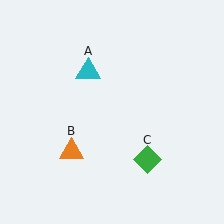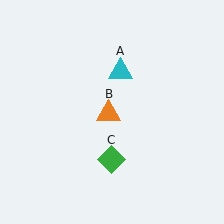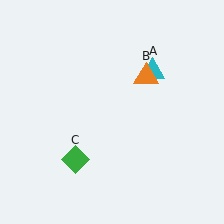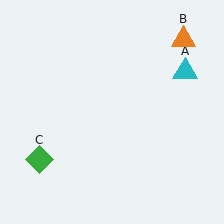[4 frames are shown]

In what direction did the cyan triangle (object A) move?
The cyan triangle (object A) moved right.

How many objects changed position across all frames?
3 objects changed position: cyan triangle (object A), orange triangle (object B), green diamond (object C).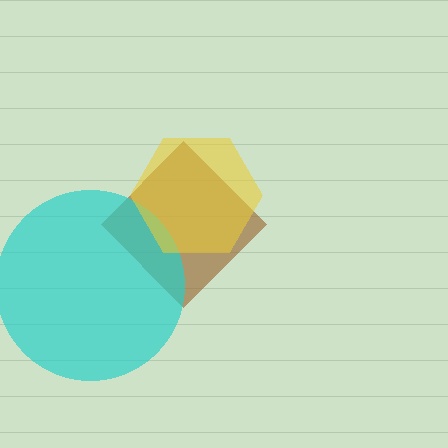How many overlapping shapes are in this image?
There are 3 overlapping shapes in the image.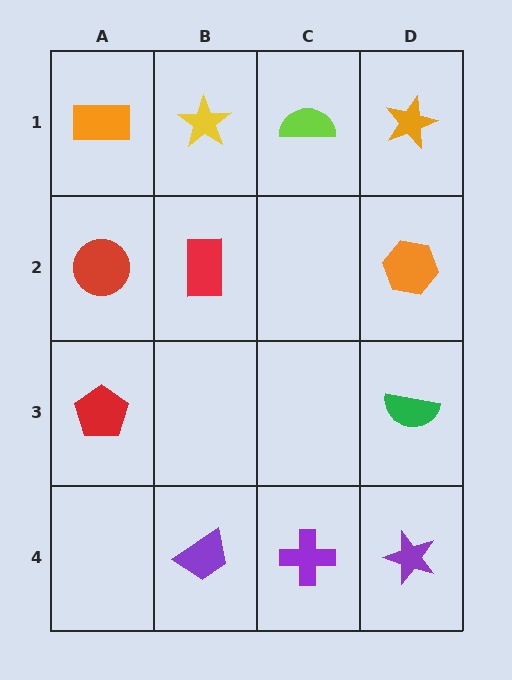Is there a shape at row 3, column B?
No, that cell is empty.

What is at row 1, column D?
An orange star.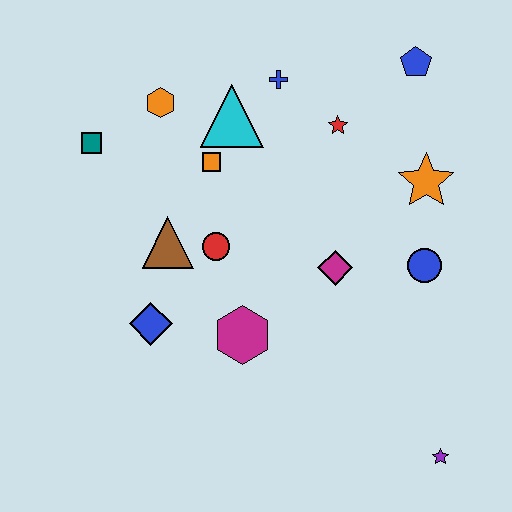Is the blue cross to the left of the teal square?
No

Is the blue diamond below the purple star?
No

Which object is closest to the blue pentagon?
The red star is closest to the blue pentagon.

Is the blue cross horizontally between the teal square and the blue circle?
Yes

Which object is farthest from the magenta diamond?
The teal square is farthest from the magenta diamond.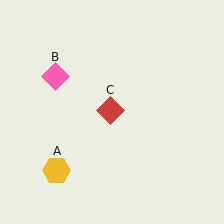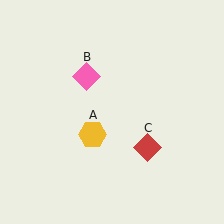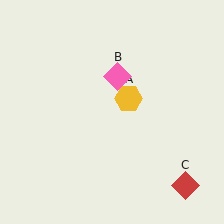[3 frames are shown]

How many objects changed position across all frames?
3 objects changed position: yellow hexagon (object A), pink diamond (object B), red diamond (object C).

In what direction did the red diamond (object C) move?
The red diamond (object C) moved down and to the right.